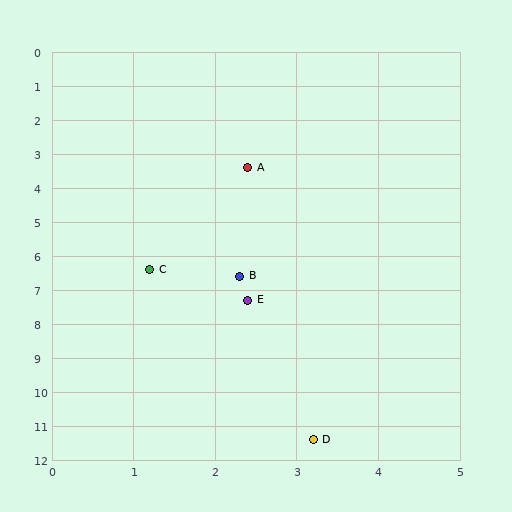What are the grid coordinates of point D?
Point D is at approximately (3.2, 11.4).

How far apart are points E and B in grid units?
Points E and B are about 0.7 grid units apart.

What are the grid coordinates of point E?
Point E is at approximately (2.4, 7.3).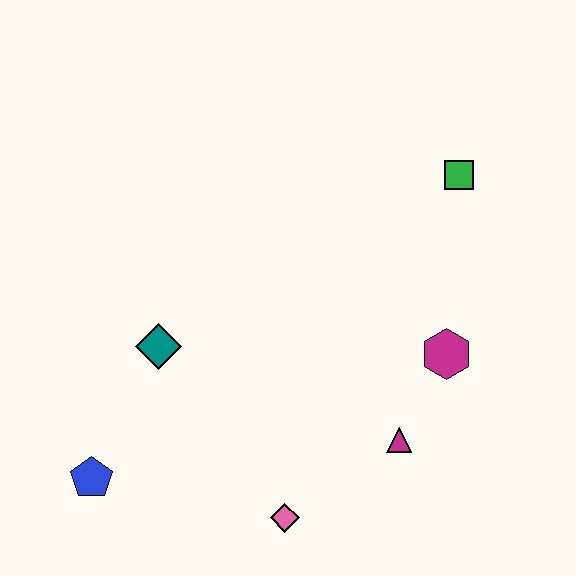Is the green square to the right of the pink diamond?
Yes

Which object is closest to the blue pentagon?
The teal diamond is closest to the blue pentagon.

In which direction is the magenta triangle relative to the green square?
The magenta triangle is below the green square.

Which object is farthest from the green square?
The blue pentagon is farthest from the green square.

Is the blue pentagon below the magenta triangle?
Yes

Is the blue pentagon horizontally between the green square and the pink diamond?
No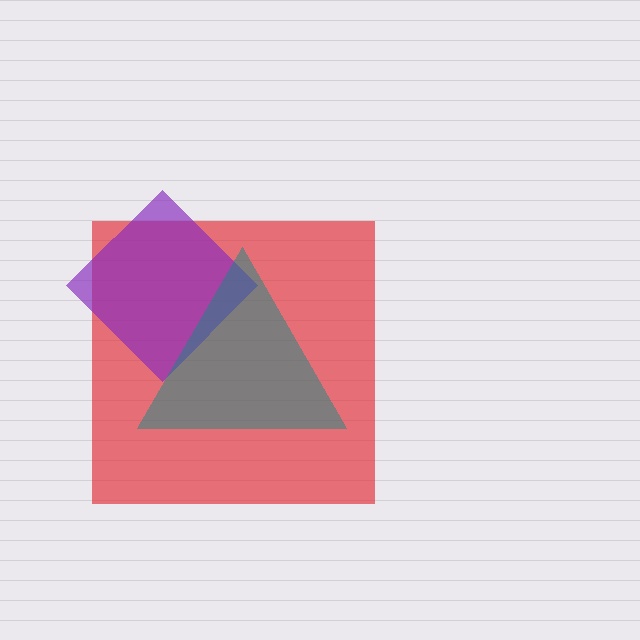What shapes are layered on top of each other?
The layered shapes are: a red square, a purple diamond, a teal triangle.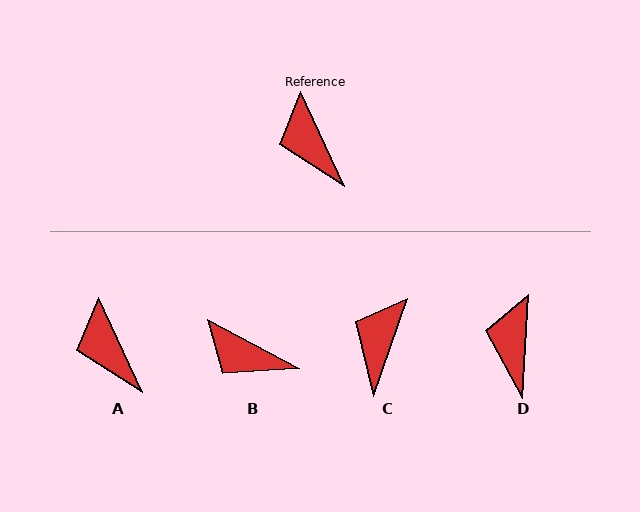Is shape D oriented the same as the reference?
No, it is off by about 28 degrees.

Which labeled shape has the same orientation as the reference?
A.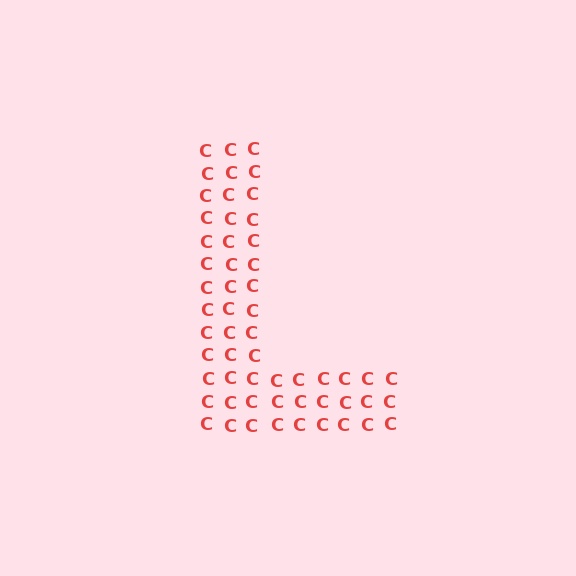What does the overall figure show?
The overall figure shows the letter L.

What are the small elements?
The small elements are letter C's.